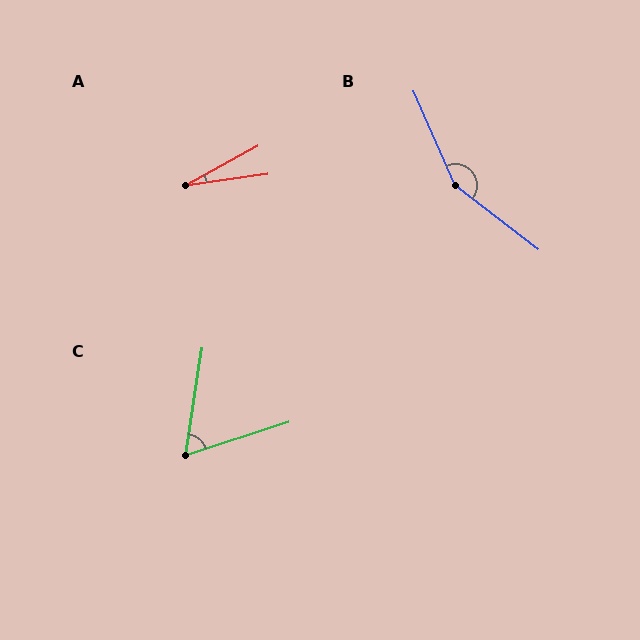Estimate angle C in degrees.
Approximately 63 degrees.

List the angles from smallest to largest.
A (20°), C (63°), B (151°).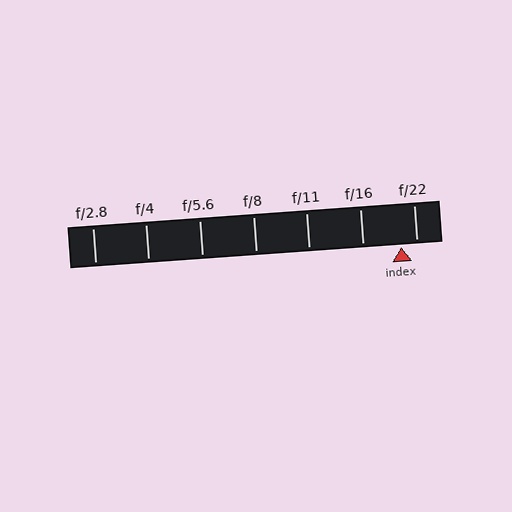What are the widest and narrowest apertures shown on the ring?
The widest aperture shown is f/2.8 and the narrowest is f/22.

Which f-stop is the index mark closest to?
The index mark is closest to f/22.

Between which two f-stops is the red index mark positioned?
The index mark is between f/16 and f/22.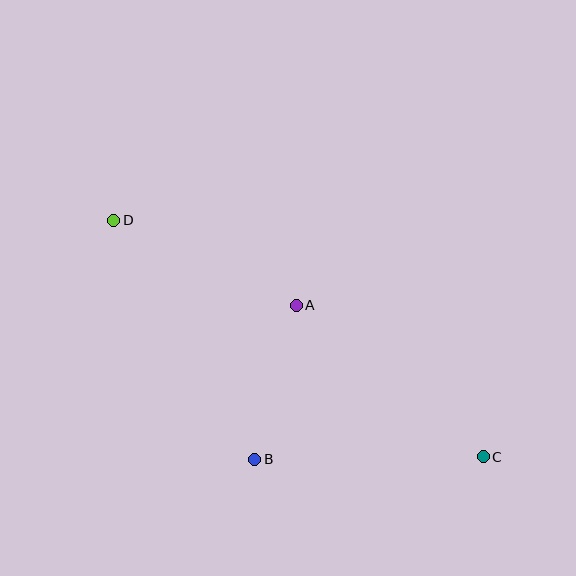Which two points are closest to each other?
Points A and B are closest to each other.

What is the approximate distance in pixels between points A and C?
The distance between A and C is approximately 241 pixels.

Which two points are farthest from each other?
Points C and D are farthest from each other.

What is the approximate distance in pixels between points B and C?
The distance between B and C is approximately 229 pixels.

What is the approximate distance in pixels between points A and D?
The distance between A and D is approximately 201 pixels.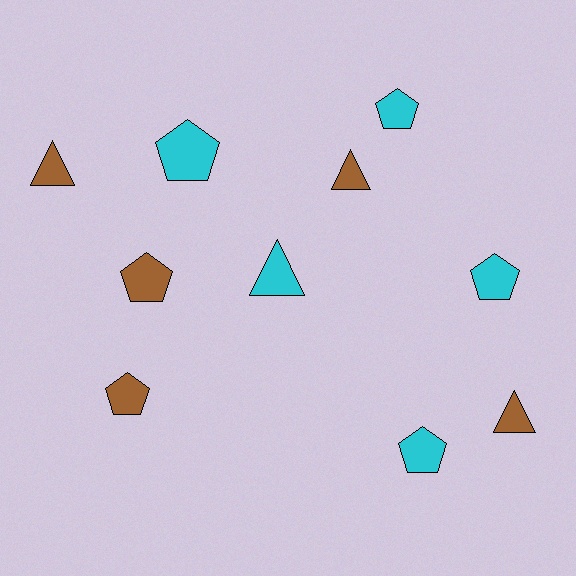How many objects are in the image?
There are 10 objects.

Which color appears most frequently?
Cyan, with 5 objects.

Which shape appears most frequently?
Pentagon, with 6 objects.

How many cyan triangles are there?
There is 1 cyan triangle.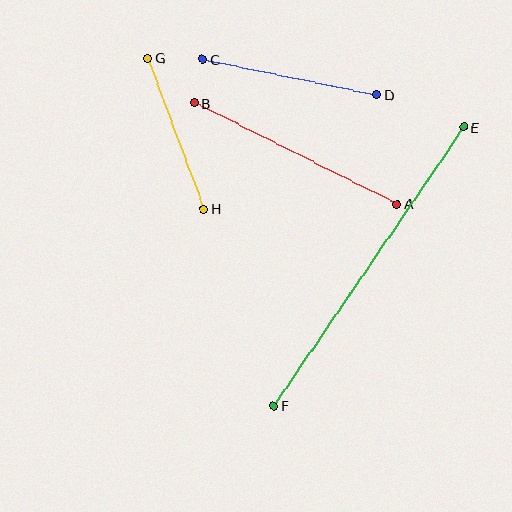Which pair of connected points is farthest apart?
Points E and F are farthest apart.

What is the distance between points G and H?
The distance is approximately 161 pixels.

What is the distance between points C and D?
The distance is approximately 178 pixels.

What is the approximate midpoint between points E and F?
The midpoint is at approximately (369, 267) pixels.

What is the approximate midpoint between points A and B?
The midpoint is at approximately (296, 153) pixels.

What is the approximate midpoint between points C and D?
The midpoint is at approximately (290, 77) pixels.